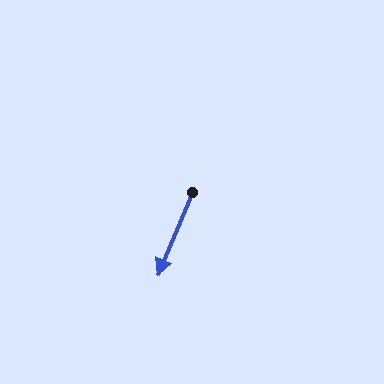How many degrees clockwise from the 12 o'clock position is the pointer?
Approximately 203 degrees.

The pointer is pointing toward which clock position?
Roughly 7 o'clock.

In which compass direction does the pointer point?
Southwest.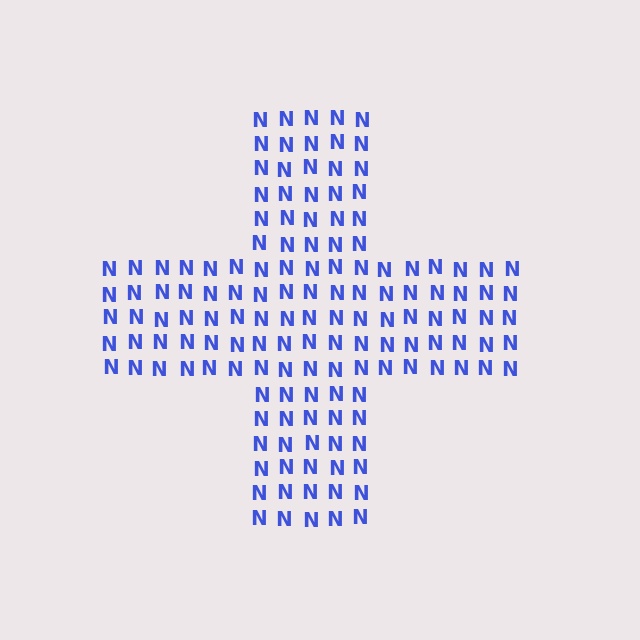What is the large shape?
The large shape is a cross.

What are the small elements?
The small elements are letter N's.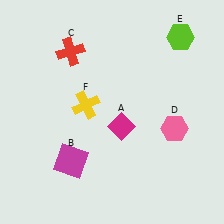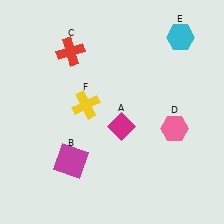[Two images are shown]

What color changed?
The hexagon (E) changed from lime in Image 1 to cyan in Image 2.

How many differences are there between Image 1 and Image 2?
There is 1 difference between the two images.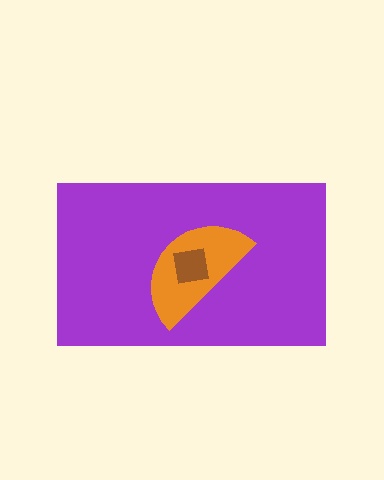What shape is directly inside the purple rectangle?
The orange semicircle.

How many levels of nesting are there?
3.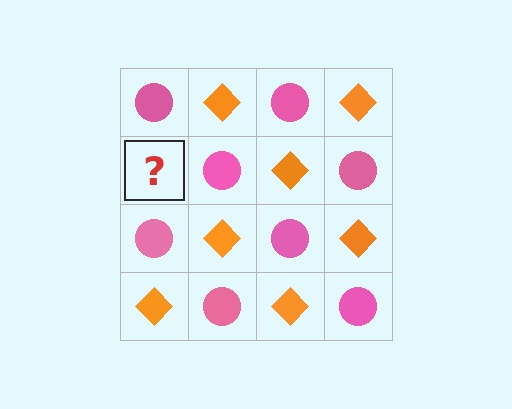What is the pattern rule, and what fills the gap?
The rule is that it alternates pink circle and orange diamond in a checkerboard pattern. The gap should be filled with an orange diamond.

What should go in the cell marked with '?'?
The missing cell should contain an orange diamond.